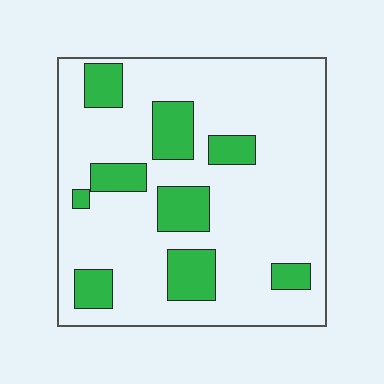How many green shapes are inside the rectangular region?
9.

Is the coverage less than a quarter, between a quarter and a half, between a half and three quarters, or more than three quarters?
Less than a quarter.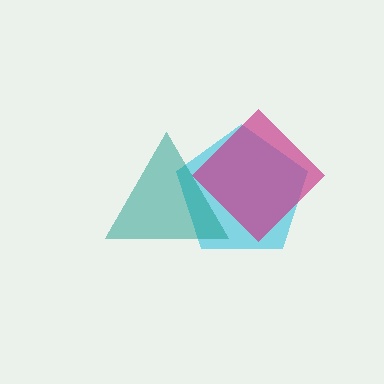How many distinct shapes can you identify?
There are 3 distinct shapes: a cyan pentagon, a teal triangle, a magenta diamond.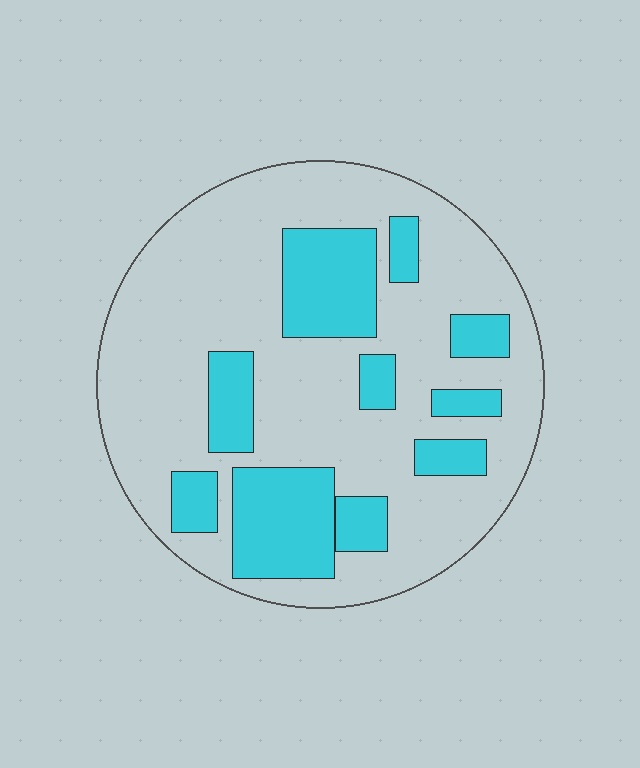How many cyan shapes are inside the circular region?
10.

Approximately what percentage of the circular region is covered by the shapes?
Approximately 30%.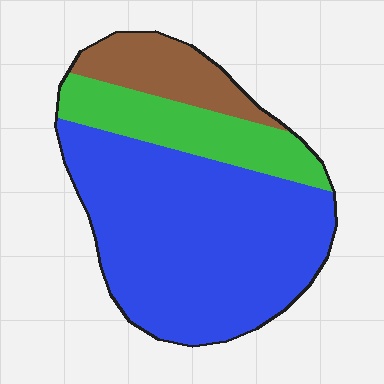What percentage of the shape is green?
Green takes up about one fifth (1/5) of the shape.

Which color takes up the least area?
Brown, at roughly 15%.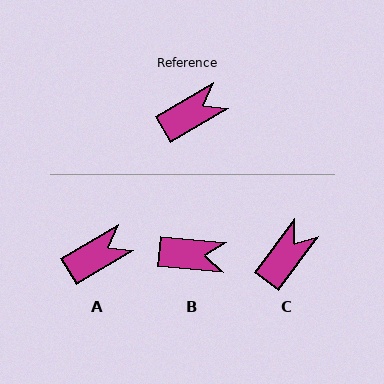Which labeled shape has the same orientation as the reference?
A.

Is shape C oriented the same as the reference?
No, it is off by about 23 degrees.